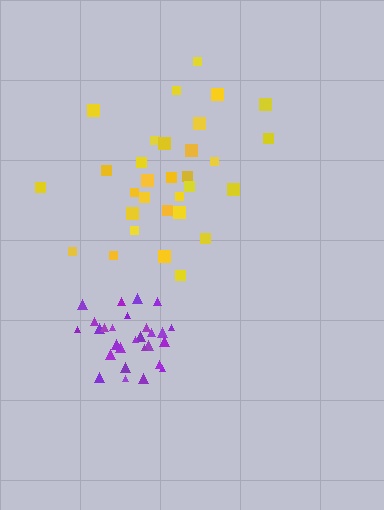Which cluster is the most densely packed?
Purple.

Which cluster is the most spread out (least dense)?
Yellow.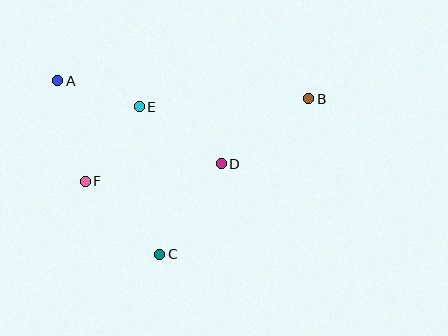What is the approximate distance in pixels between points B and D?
The distance between B and D is approximately 109 pixels.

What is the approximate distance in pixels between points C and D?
The distance between C and D is approximately 110 pixels.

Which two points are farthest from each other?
Points A and B are farthest from each other.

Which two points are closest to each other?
Points A and E are closest to each other.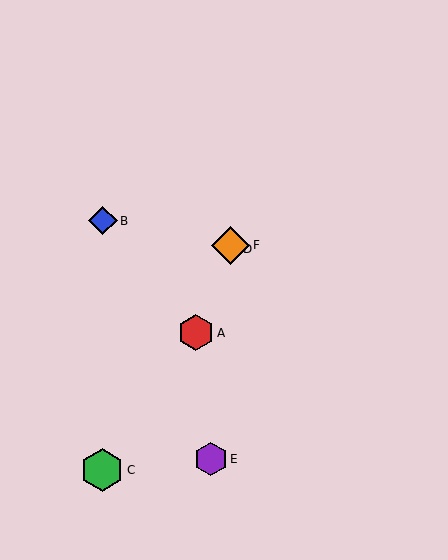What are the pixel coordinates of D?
Object D is at (229, 249).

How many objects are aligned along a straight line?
3 objects (A, D, F) are aligned along a straight line.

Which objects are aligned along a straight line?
Objects A, D, F are aligned along a straight line.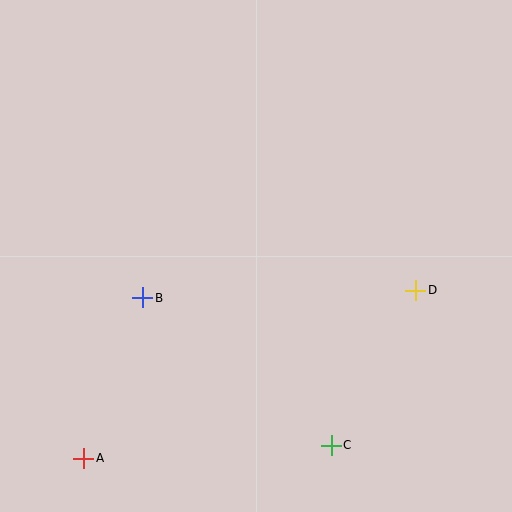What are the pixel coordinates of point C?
Point C is at (331, 445).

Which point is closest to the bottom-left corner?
Point A is closest to the bottom-left corner.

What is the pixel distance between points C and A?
The distance between C and A is 248 pixels.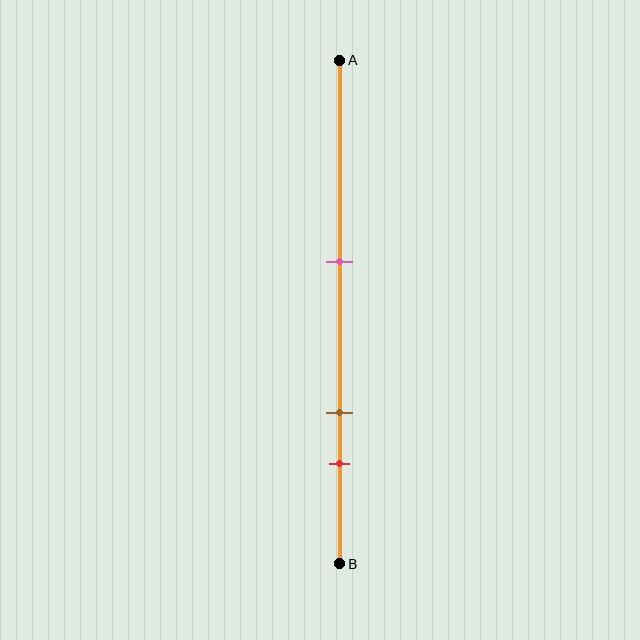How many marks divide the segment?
There are 3 marks dividing the segment.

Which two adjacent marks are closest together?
The brown and red marks are the closest adjacent pair.